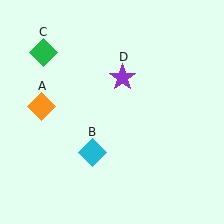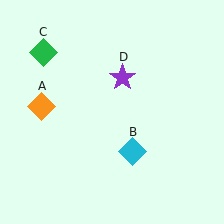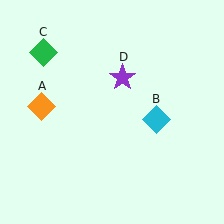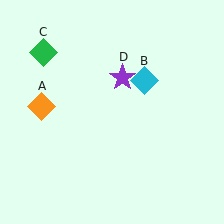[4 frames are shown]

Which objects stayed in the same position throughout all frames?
Orange diamond (object A) and green diamond (object C) and purple star (object D) remained stationary.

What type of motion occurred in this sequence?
The cyan diamond (object B) rotated counterclockwise around the center of the scene.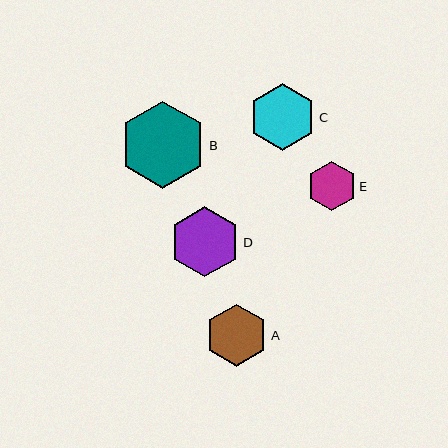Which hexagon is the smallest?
Hexagon E is the smallest with a size of approximately 50 pixels.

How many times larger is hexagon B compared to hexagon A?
Hexagon B is approximately 1.4 times the size of hexagon A.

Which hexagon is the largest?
Hexagon B is the largest with a size of approximately 87 pixels.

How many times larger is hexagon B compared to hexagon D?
Hexagon B is approximately 1.2 times the size of hexagon D.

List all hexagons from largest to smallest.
From largest to smallest: B, D, C, A, E.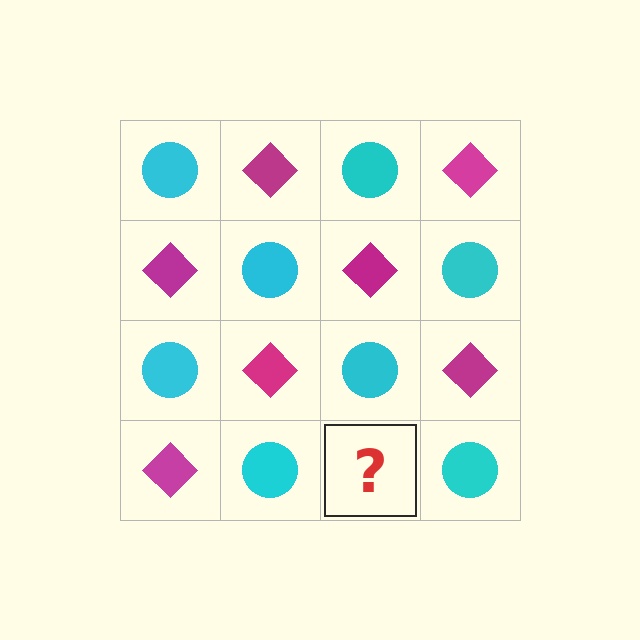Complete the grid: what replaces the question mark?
The question mark should be replaced with a magenta diamond.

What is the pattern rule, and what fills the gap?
The rule is that it alternates cyan circle and magenta diamond in a checkerboard pattern. The gap should be filled with a magenta diamond.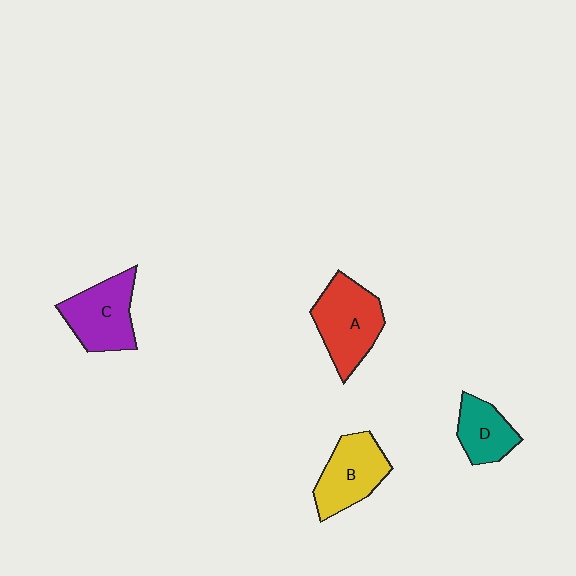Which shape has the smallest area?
Shape D (teal).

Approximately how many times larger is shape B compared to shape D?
Approximately 1.4 times.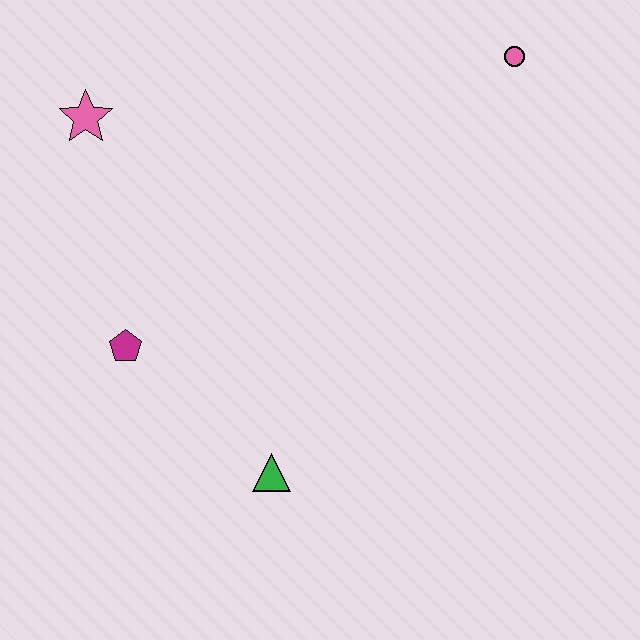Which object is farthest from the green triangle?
The pink circle is farthest from the green triangle.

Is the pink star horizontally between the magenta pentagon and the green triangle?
No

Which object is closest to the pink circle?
The pink star is closest to the pink circle.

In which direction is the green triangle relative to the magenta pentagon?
The green triangle is to the right of the magenta pentagon.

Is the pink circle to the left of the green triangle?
No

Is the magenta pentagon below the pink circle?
Yes